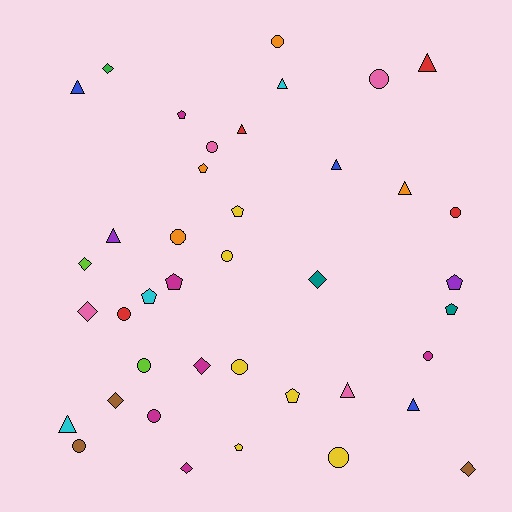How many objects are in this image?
There are 40 objects.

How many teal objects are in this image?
There are 2 teal objects.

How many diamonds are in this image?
There are 8 diamonds.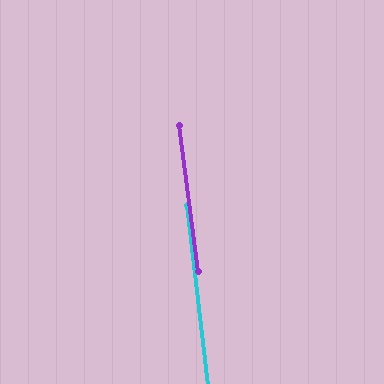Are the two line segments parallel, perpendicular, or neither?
Parallel — their directions differ by only 1.0°.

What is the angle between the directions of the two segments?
Approximately 1 degree.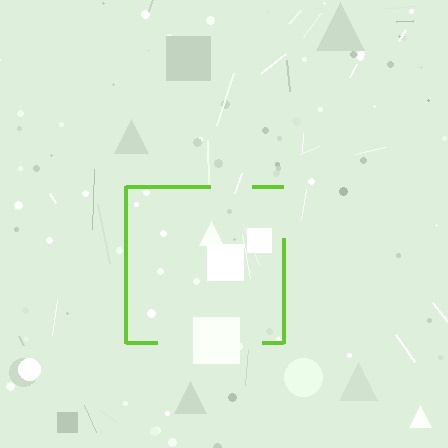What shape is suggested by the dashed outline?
The dashed outline suggests a square.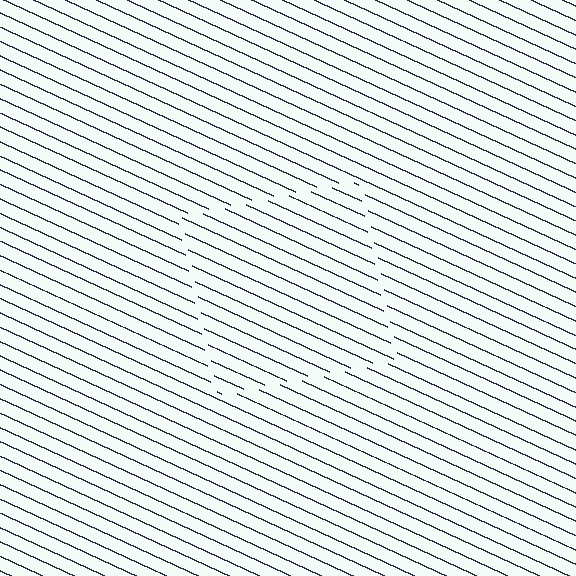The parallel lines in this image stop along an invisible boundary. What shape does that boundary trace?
An illusory square. The interior of the shape contains the same grating, shifted by half a period — the contour is defined by the phase discontinuity where line-ends from the inner and outer gratings abut.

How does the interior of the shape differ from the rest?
The interior of the shape contains the same grating, shifted by half a period — the contour is defined by the phase discontinuity where line-ends from the inner and outer gratings abut.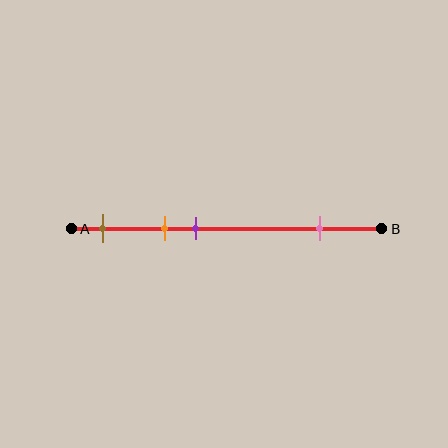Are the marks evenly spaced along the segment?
No, the marks are not evenly spaced.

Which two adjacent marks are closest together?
The orange and purple marks are the closest adjacent pair.